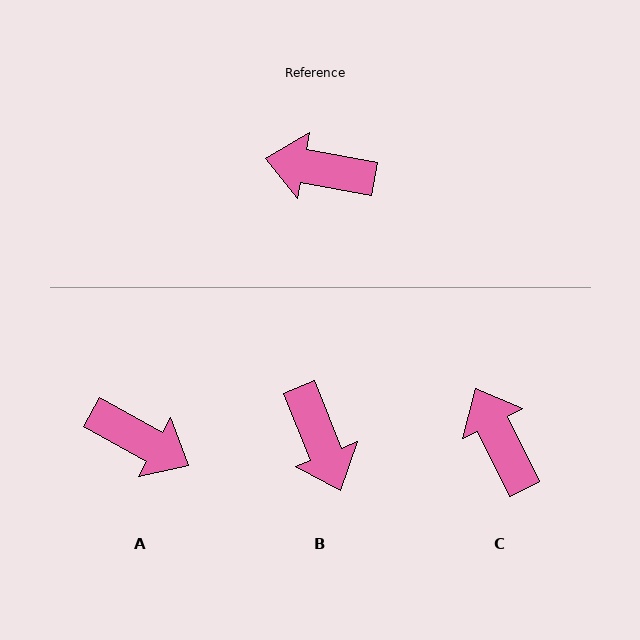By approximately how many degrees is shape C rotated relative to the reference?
Approximately 53 degrees clockwise.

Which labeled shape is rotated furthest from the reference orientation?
A, about 161 degrees away.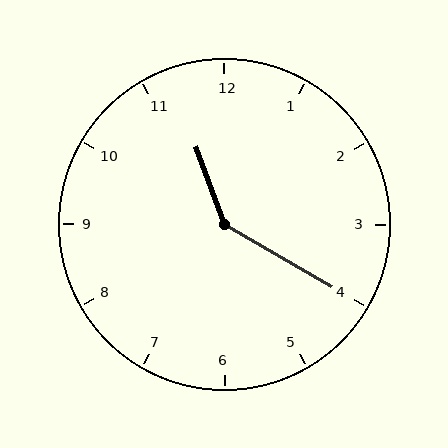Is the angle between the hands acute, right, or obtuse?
It is obtuse.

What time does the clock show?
11:20.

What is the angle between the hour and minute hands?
Approximately 140 degrees.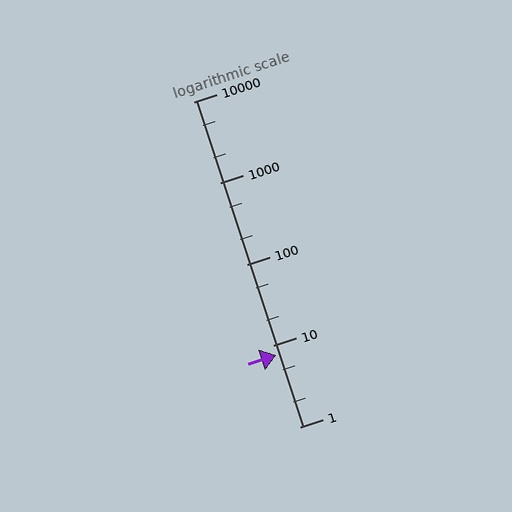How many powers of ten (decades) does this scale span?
The scale spans 4 decades, from 1 to 10000.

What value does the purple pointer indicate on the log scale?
The pointer indicates approximately 7.7.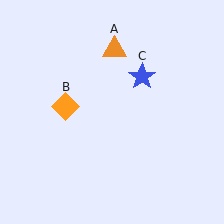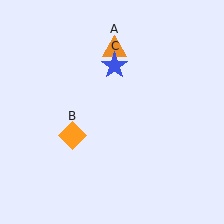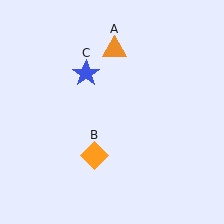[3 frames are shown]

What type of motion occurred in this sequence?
The orange diamond (object B), blue star (object C) rotated counterclockwise around the center of the scene.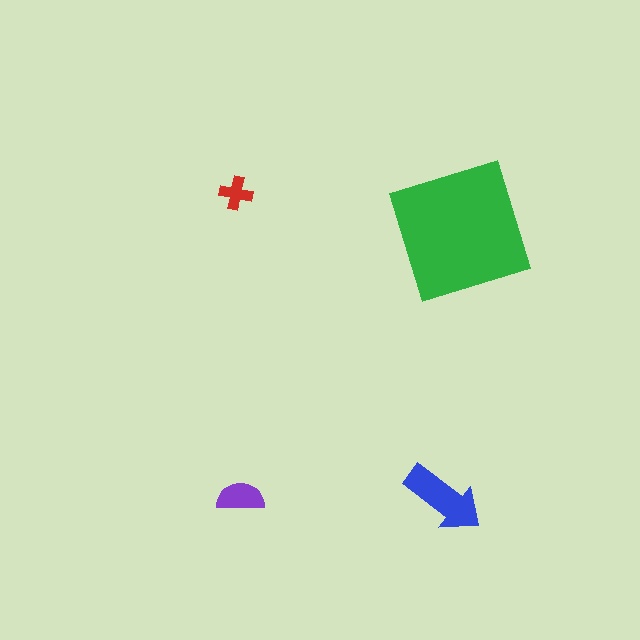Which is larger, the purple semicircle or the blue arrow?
The blue arrow.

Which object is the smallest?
The red cross.